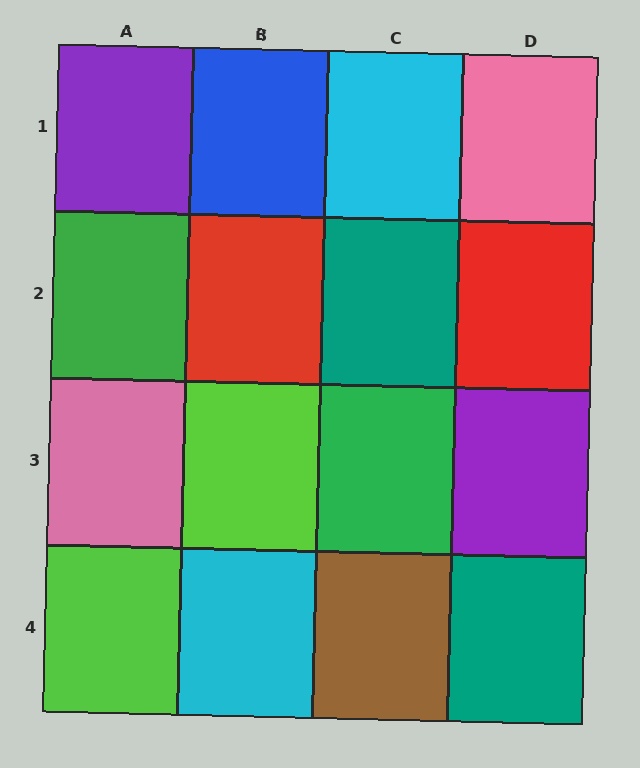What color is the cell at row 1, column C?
Cyan.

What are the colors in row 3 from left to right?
Pink, lime, green, purple.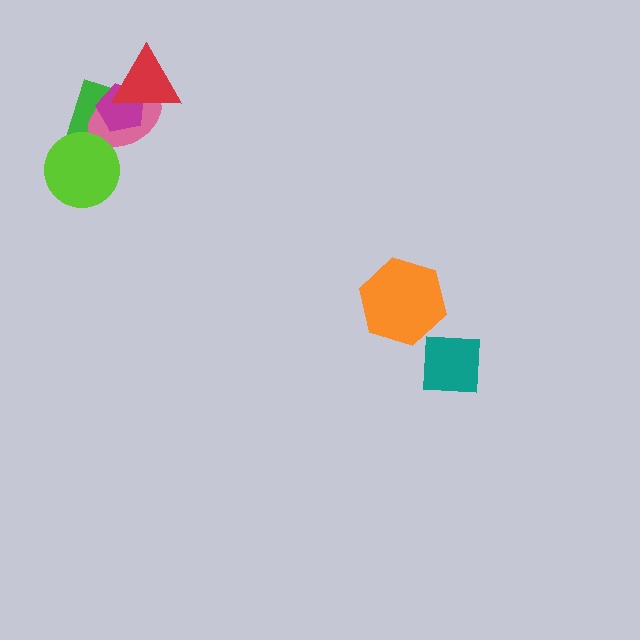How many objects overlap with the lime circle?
2 objects overlap with the lime circle.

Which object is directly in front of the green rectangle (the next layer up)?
The pink ellipse is directly in front of the green rectangle.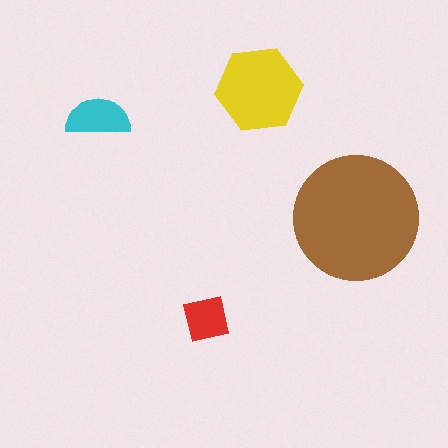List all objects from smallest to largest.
The red square, the cyan semicircle, the yellow hexagon, the brown circle.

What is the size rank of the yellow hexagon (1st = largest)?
2nd.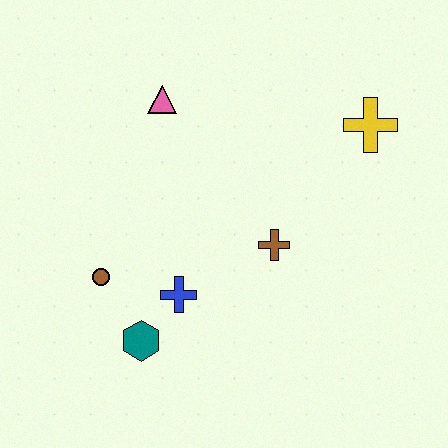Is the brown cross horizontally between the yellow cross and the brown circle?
Yes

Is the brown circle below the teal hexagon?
No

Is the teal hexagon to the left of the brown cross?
Yes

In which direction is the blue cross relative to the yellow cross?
The blue cross is to the left of the yellow cross.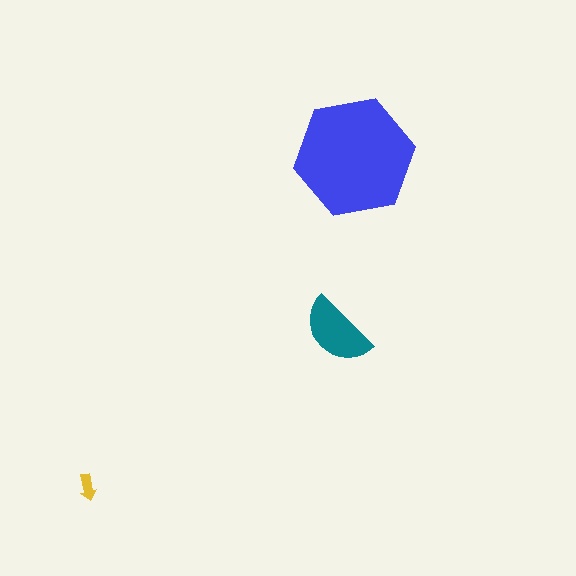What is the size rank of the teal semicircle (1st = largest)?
2nd.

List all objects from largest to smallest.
The blue hexagon, the teal semicircle, the yellow arrow.